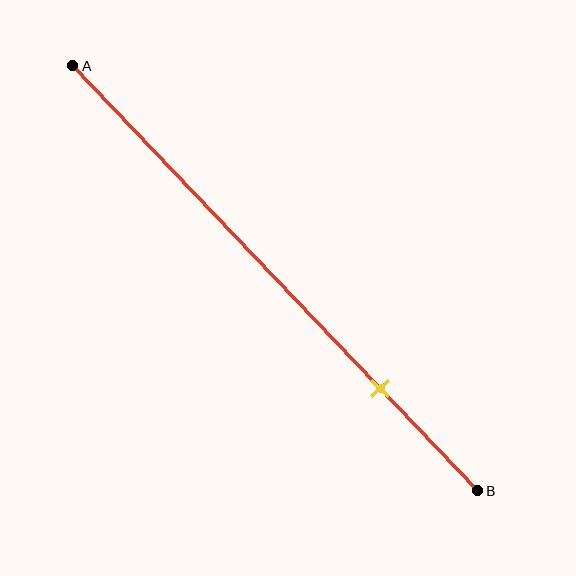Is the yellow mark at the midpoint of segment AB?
No, the mark is at about 75% from A, not at the 50% midpoint.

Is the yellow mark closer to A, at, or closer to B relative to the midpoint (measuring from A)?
The yellow mark is closer to point B than the midpoint of segment AB.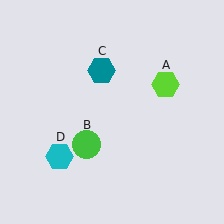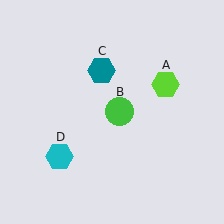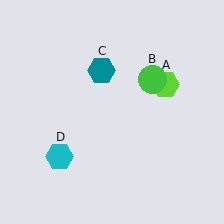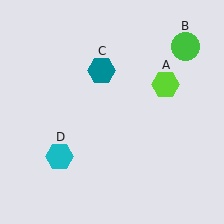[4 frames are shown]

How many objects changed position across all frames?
1 object changed position: green circle (object B).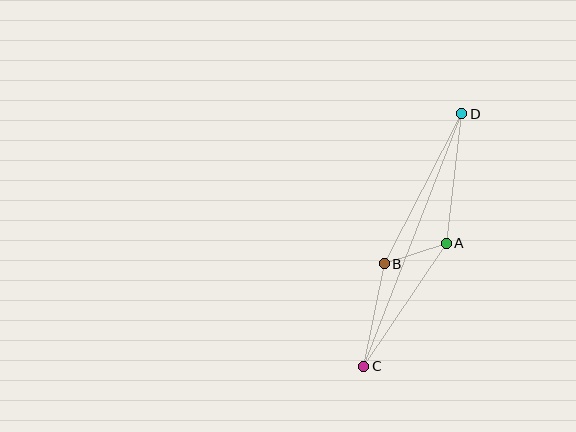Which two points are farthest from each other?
Points C and D are farthest from each other.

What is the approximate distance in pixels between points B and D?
The distance between B and D is approximately 169 pixels.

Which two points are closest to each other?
Points A and B are closest to each other.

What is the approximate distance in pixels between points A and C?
The distance between A and C is approximately 148 pixels.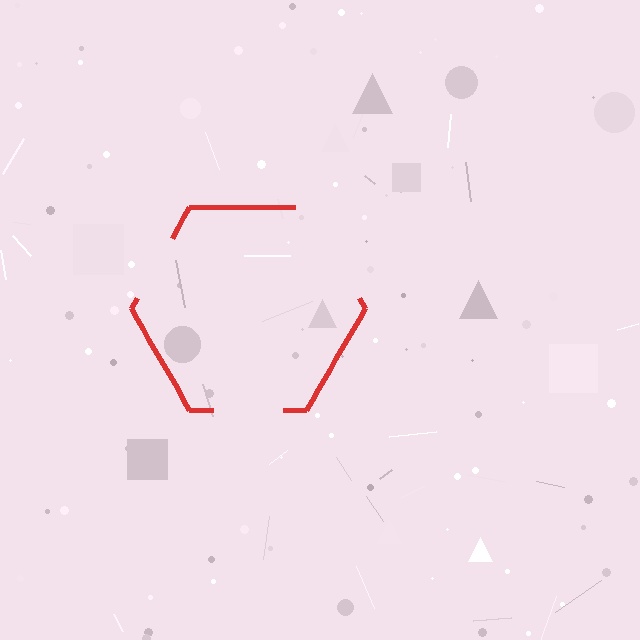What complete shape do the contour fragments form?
The contour fragments form a hexagon.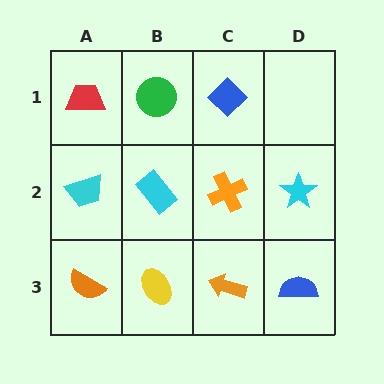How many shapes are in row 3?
4 shapes.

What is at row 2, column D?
A cyan star.